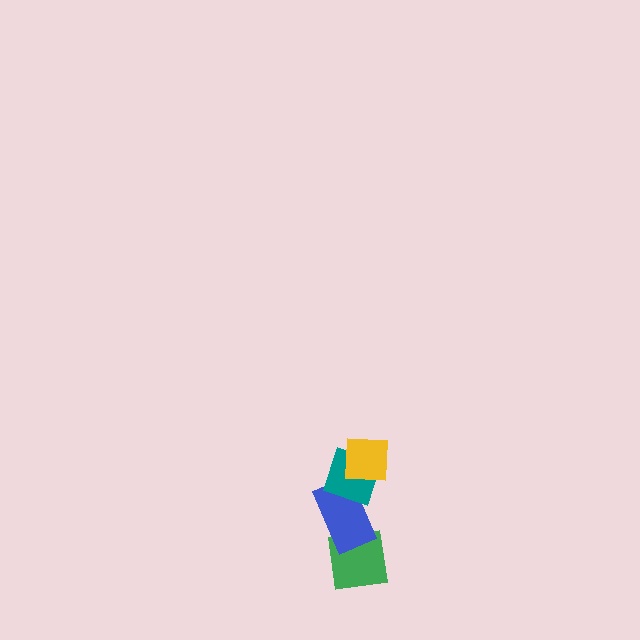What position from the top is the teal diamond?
The teal diamond is 2nd from the top.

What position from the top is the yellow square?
The yellow square is 1st from the top.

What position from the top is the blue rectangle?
The blue rectangle is 3rd from the top.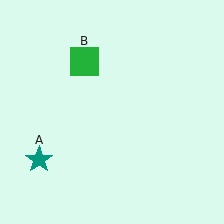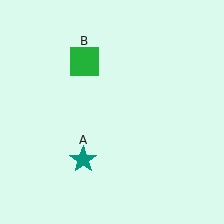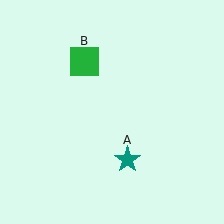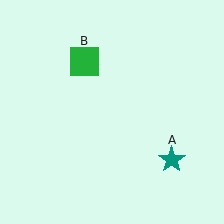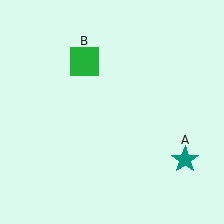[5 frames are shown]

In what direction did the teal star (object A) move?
The teal star (object A) moved right.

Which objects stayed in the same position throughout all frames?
Green square (object B) remained stationary.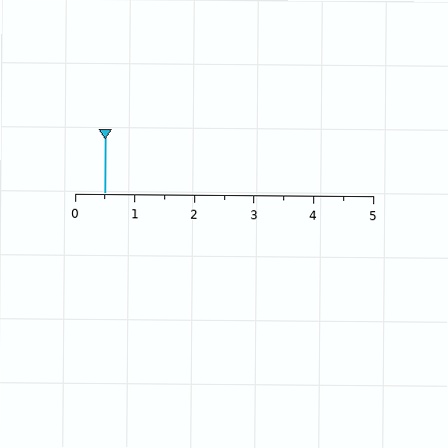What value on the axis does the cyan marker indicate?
The marker indicates approximately 0.5.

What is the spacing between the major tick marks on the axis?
The major ticks are spaced 1 apart.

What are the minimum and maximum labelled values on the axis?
The axis runs from 0 to 5.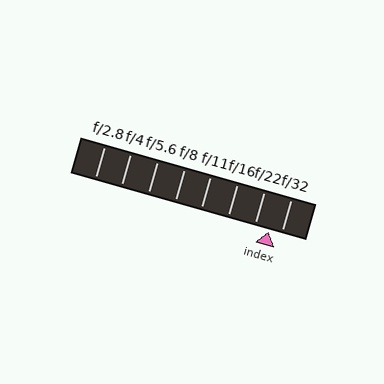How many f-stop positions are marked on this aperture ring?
There are 8 f-stop positions marked.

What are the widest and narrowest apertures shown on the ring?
The widest aperture shown is f/2.8 and the narrowest is f/32.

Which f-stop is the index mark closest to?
The index mark is closest to f/32.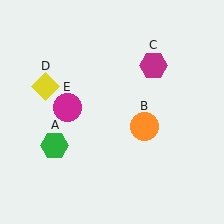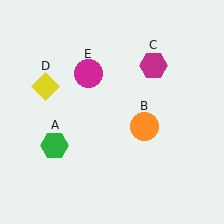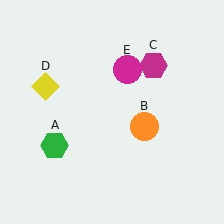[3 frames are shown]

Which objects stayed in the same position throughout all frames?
Green hexagon (object A) and orange circle (object B) and magenta hexagon (object C) and yellow diamond (object D) remained stationary.